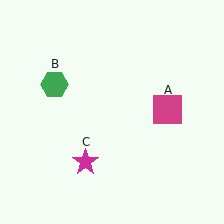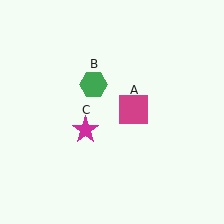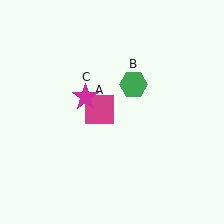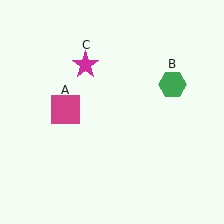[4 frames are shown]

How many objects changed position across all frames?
3 objects changed position: magenta square (object A), green hexagon (object B), magenta star (object C).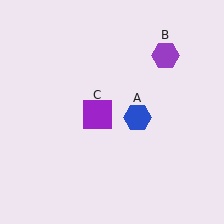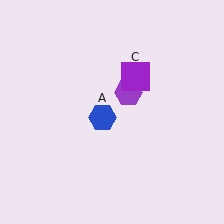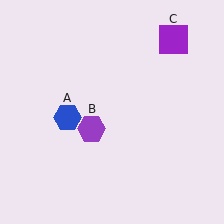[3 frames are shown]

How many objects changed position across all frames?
3 objects changed position: blue hexagon (object A), purple hexagon (object B), purple square (object C).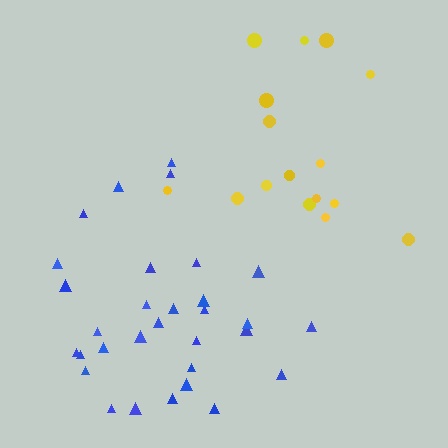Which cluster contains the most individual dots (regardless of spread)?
Blue (31).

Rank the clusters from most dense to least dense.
blue, yellow.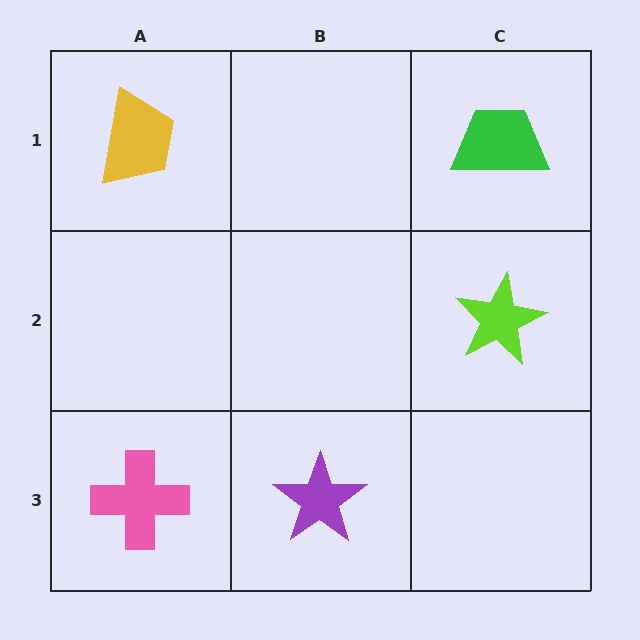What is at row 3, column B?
A purple star.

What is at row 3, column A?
A pink cross.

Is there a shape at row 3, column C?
No, that cell is empty.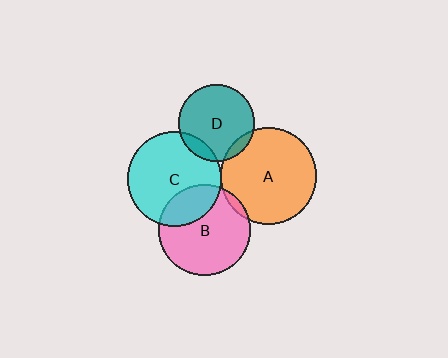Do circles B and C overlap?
Yes.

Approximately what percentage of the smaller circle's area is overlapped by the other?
Approximately 25%.